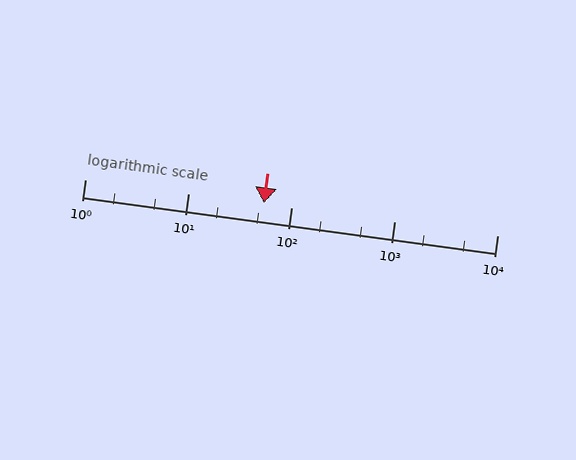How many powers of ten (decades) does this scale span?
The scale spans 4 decades, from 1 to 10000.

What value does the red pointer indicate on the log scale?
The pointer indicates approximately 55.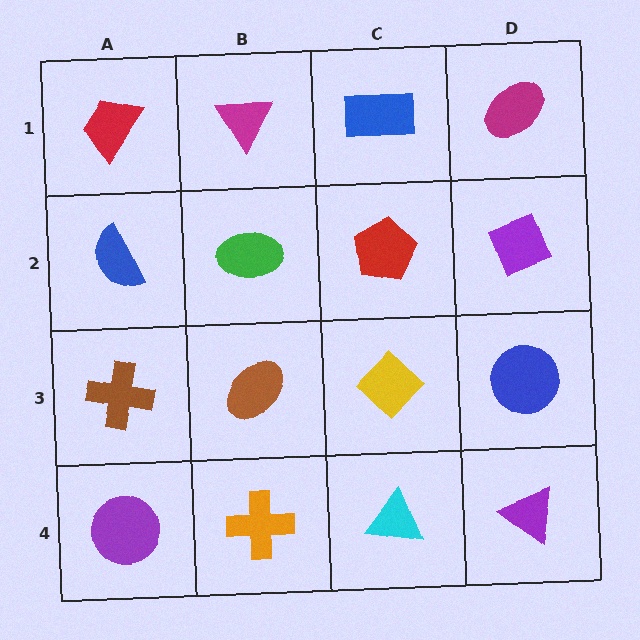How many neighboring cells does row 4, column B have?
3.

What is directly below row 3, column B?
An orange cross.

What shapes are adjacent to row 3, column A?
A blue semicircle (row 2, column A), a purple circle (row 4, column A), a brown ellipse (row 3, column B).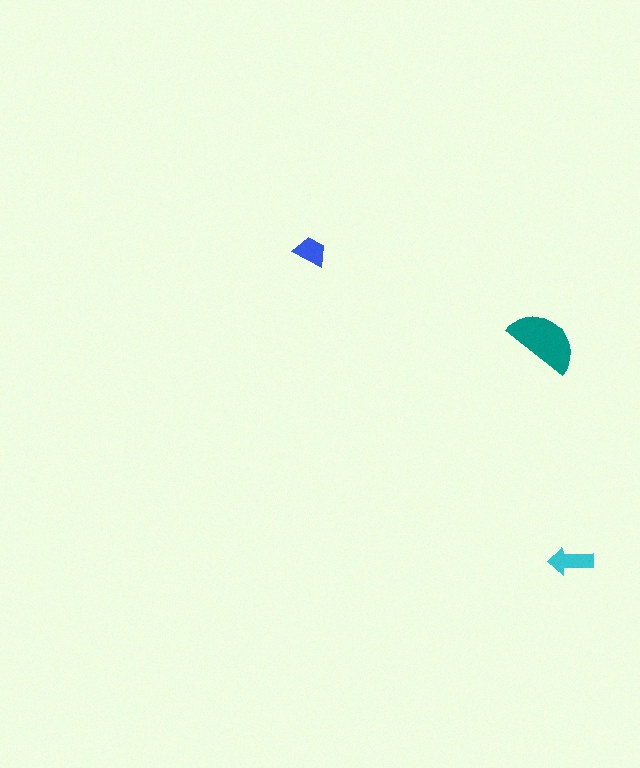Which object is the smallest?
The blue trapezoid.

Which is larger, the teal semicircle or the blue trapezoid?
The teal semicircle.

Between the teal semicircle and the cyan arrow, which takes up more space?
The teal semicircle.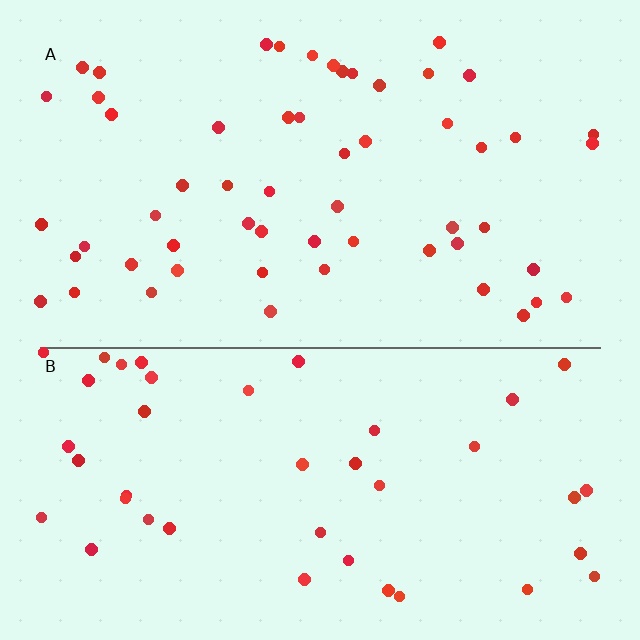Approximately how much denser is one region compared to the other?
Approximately 1.3× — region A over region B.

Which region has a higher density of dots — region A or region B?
A (the top).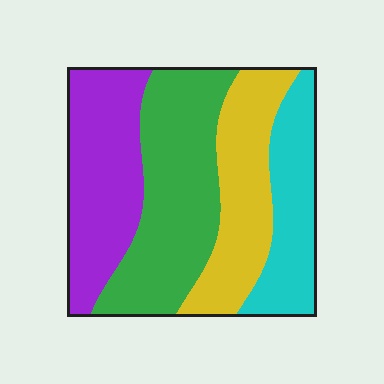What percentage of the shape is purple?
Purple takes up about one quarter (1/4) of the shape.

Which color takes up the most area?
Green, at roughly 35%.